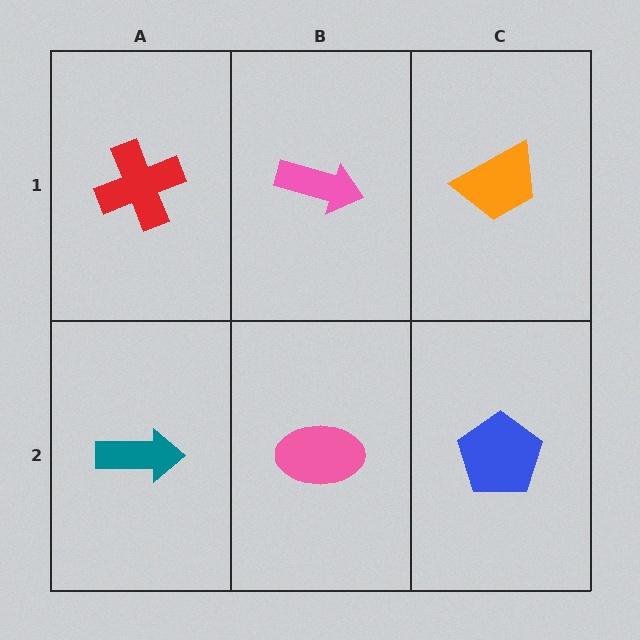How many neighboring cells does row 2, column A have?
2.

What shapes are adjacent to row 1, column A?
A teal arrow (row 2, column A), a pink arrow (row 1, column B).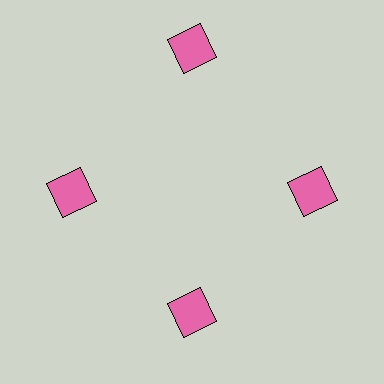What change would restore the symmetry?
The symmetry would be restored by moving it inward, back onto the ring so that all 4 squares sit at equal angles and equal distance from the center.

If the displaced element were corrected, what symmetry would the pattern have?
It would have 4-fold rotational symmetry — the pattern would map onto itself every 90 degrees.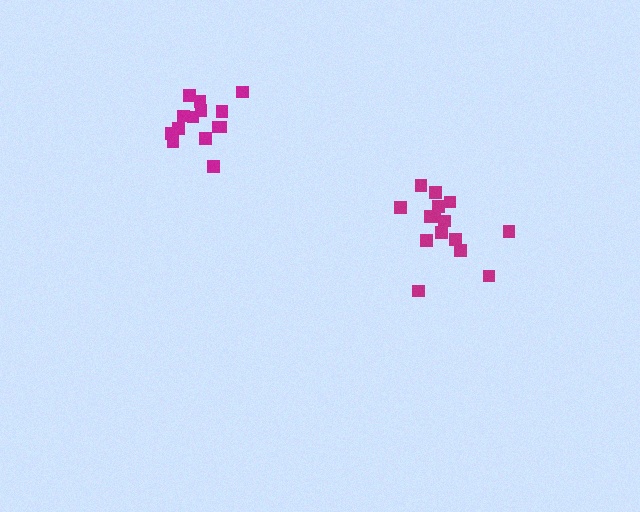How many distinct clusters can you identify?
There are 2 distinct clusters.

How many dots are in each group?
Group 1: 15 dots, Group 2: 14 dots (29 total).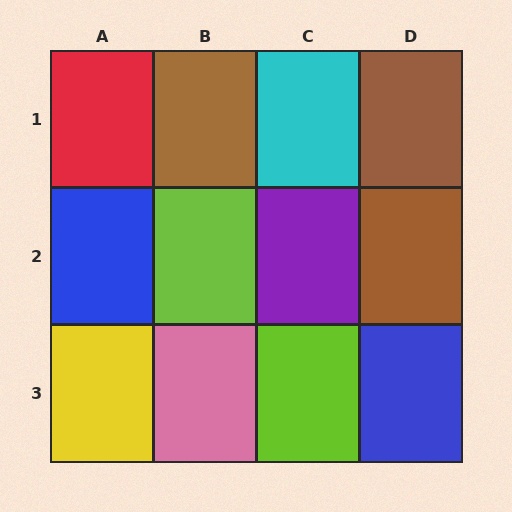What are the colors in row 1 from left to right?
Red, brown, cyan, brown.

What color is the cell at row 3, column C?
Lime.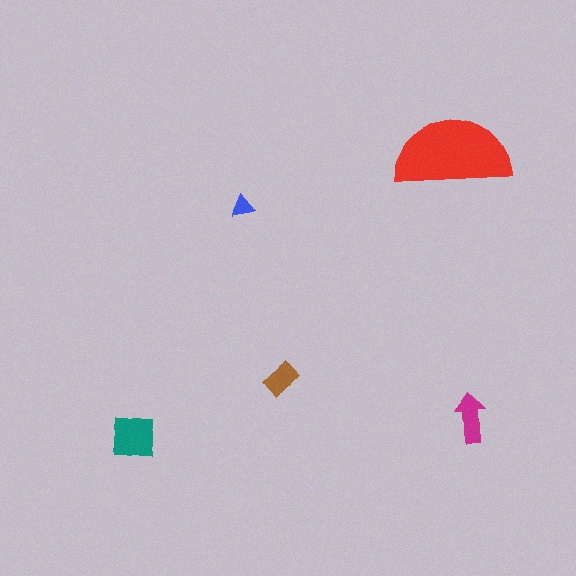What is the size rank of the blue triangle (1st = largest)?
5th.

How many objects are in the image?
There are 5 objects in the image.